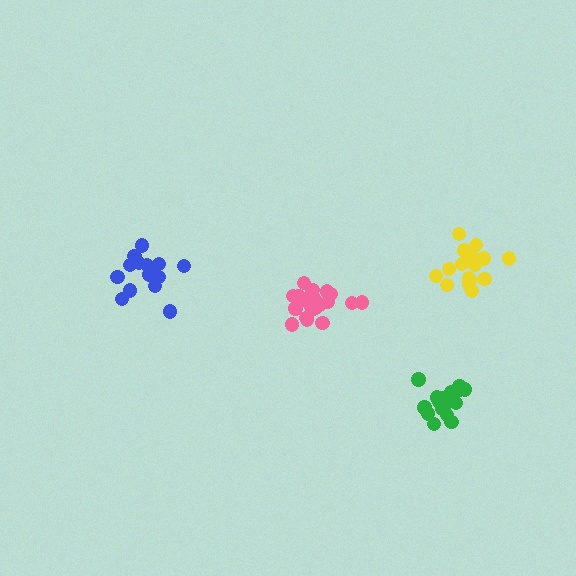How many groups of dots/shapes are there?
There are 4 groups.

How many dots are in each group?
Group 1: 21 dots, Group 2: 21 dots, Group 3: 17 dots, Group 4: 15 dots (74 total).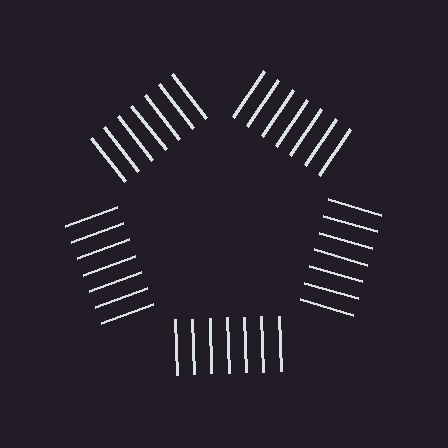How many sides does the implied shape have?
5 sides — the line-ends trace a pentagon.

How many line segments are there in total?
35 — 7 along each of the 5 edges.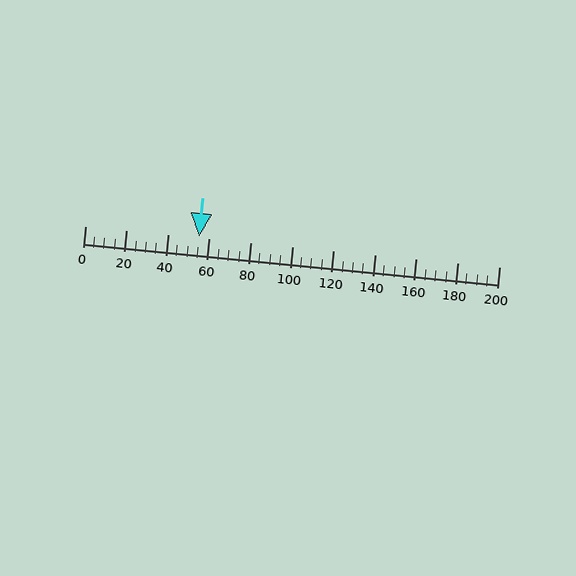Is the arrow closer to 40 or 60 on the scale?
The arrow is closer to 60.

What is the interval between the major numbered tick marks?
The major tick marks are spaced 20 units apart.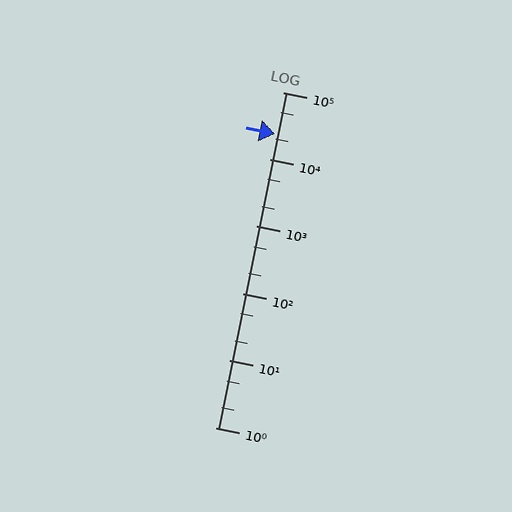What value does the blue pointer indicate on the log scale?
The pointer indicates approximately 24000.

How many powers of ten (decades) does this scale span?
The scale spans 5 decades, from 1 to 100000.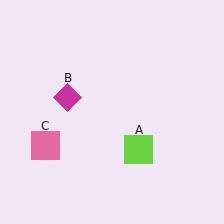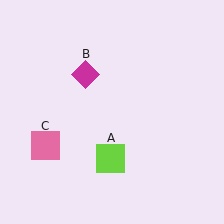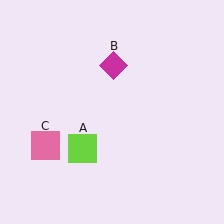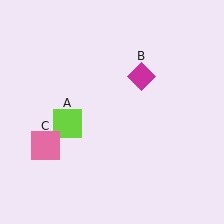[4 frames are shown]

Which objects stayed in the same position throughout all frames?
Pink square (object C) remained stationary.